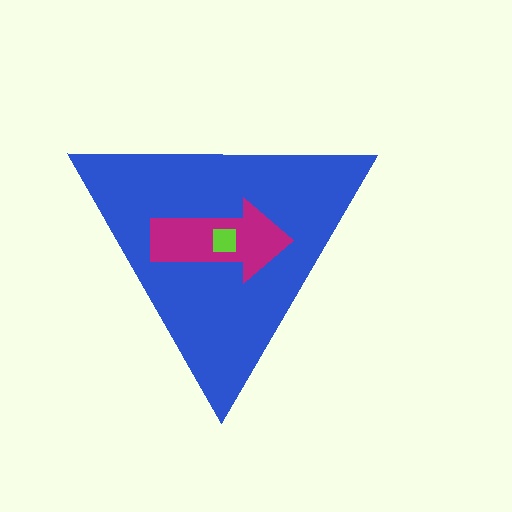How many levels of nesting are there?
3.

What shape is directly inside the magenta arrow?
The lime square.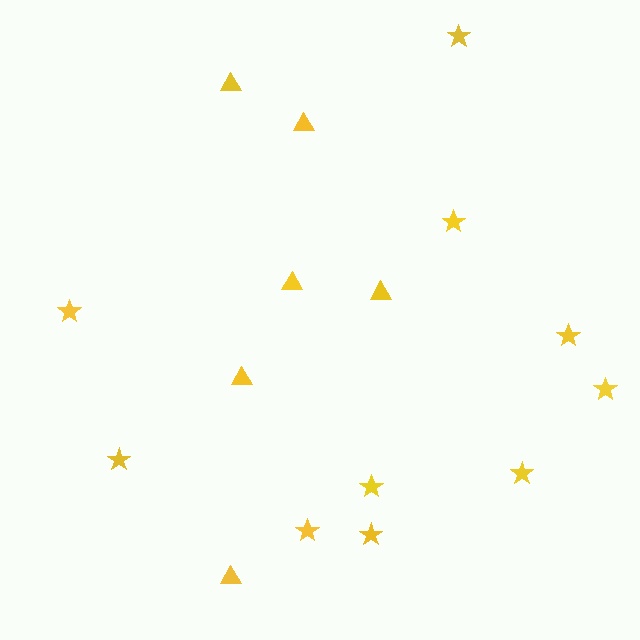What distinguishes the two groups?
There are 2 groups: one group of stars (10) and one group of triangles (6).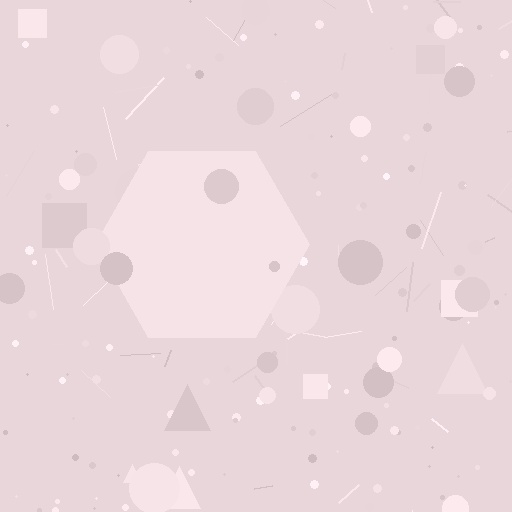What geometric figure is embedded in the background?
A hexagon is embedded in the background.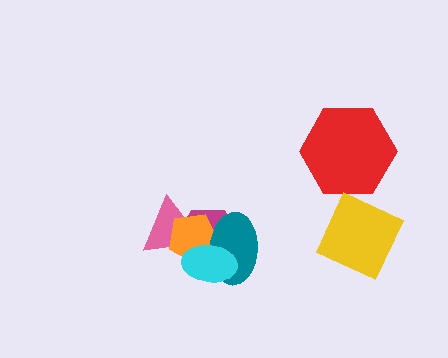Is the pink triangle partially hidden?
Yes, it is partially covered by another shape.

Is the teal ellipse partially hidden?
Yes, it is partially covered by another shape.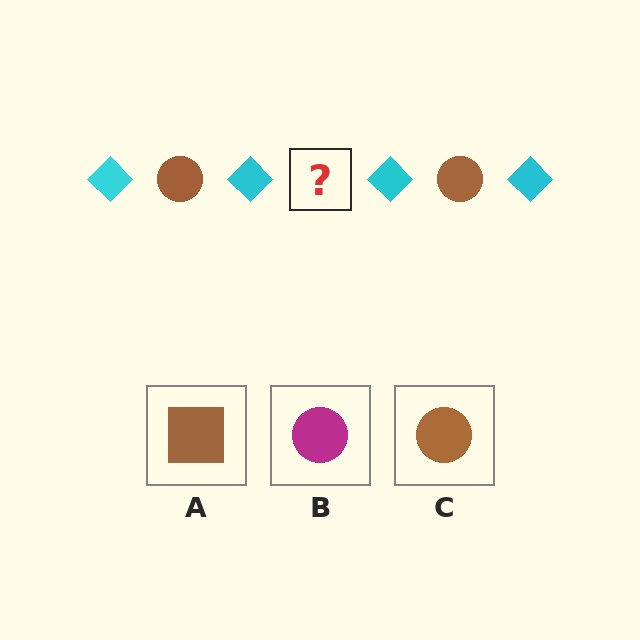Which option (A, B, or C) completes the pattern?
C.